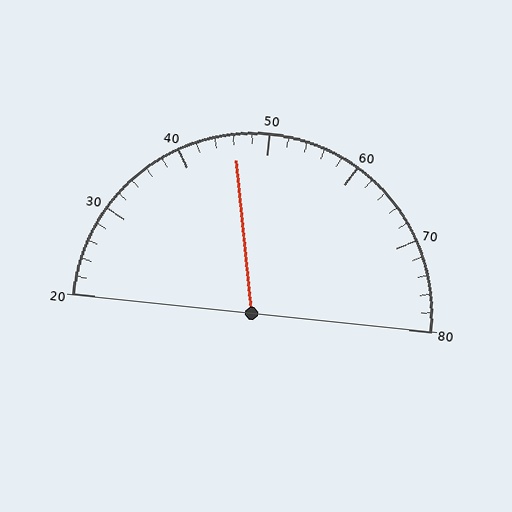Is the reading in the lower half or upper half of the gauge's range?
The reading is in the lower half of the range (20 to 80).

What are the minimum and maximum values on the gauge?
The gauge ranges from 20 to 80.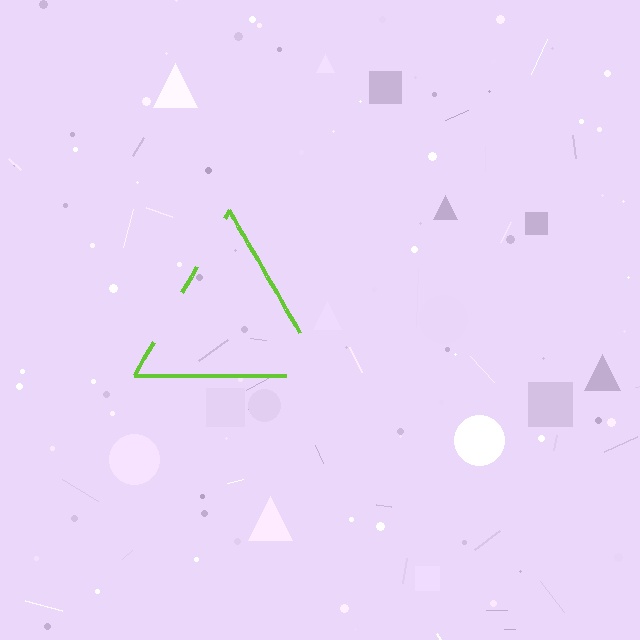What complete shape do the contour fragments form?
The contour fragments form a triangle.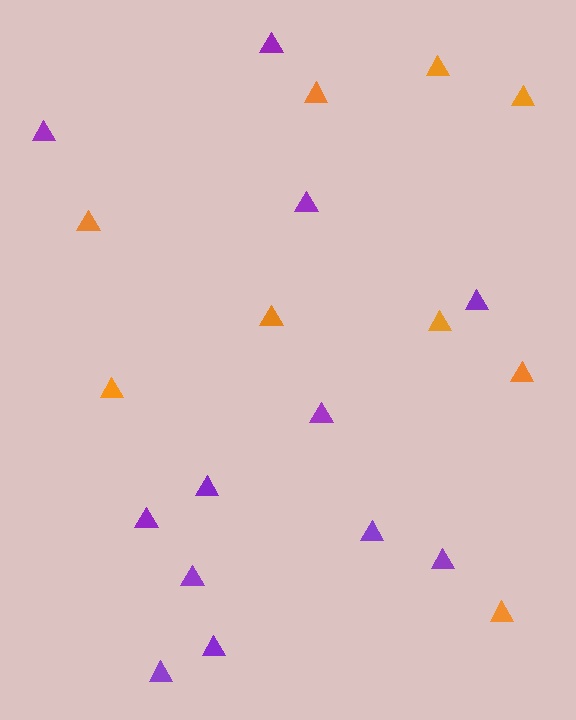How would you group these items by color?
There are 2 groups: one group of purple triangles (12) and one group of orange triangles (9).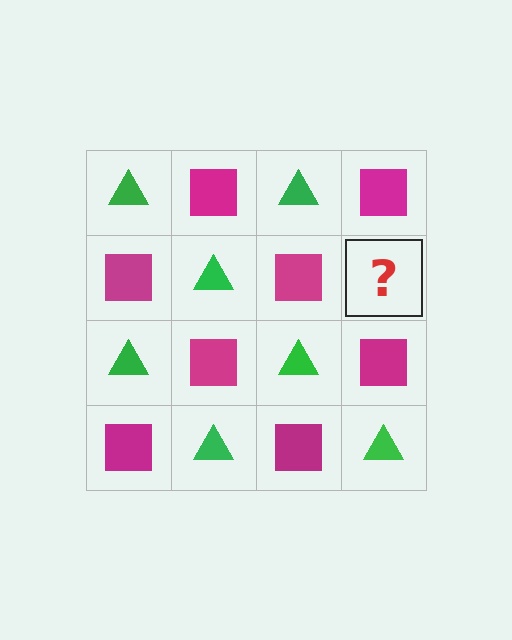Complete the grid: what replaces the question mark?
The question mark should be replaced with a green triangle.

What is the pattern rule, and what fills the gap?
The rule is that it alternates green triangle and magenta square in a checkerboard pattern. The gap should be filled with a green triangle.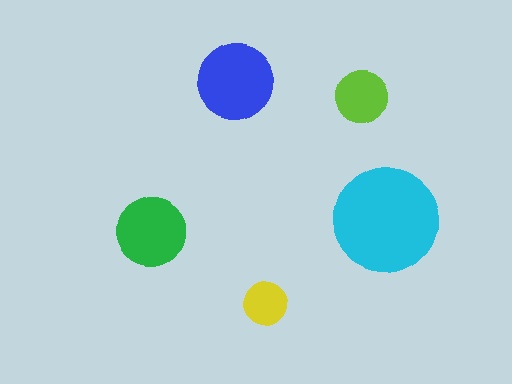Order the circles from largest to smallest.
the cyan one, the blue one, the green one, the lime one, the yellow one.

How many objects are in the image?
There are 5 objects in the image.